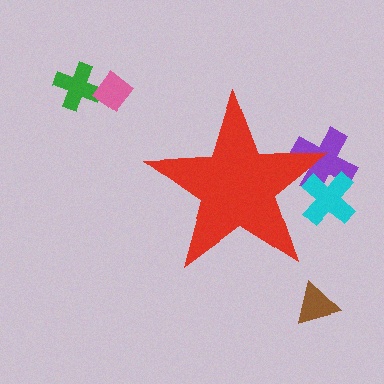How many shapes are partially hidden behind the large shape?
2 shapes are partially hidden.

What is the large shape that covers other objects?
A red star.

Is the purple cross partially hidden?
Yes, the purple cross is partially hidden behind the red star.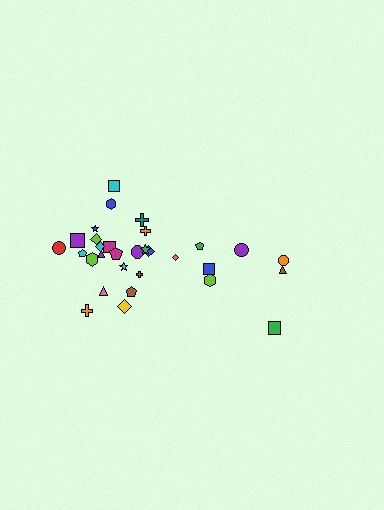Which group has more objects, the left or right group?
The left group.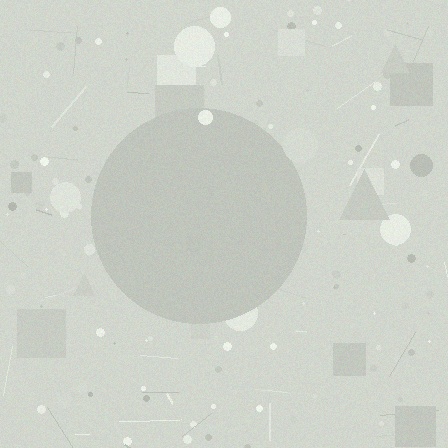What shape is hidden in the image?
A circle is hidden in the image.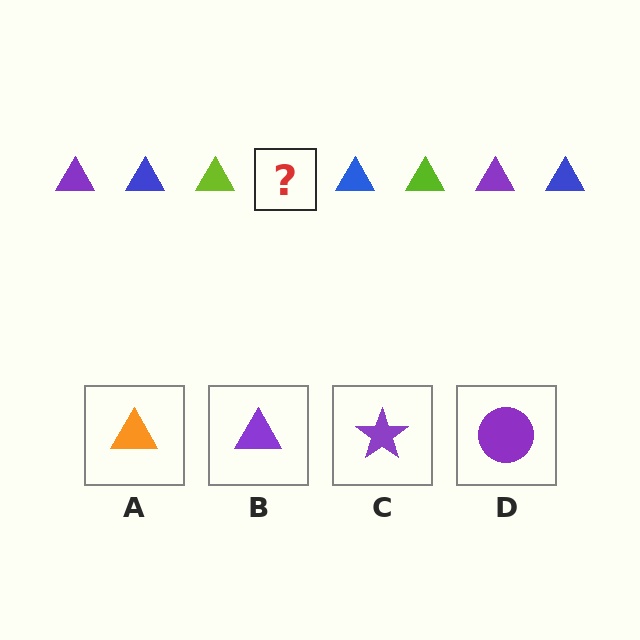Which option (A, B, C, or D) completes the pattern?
B.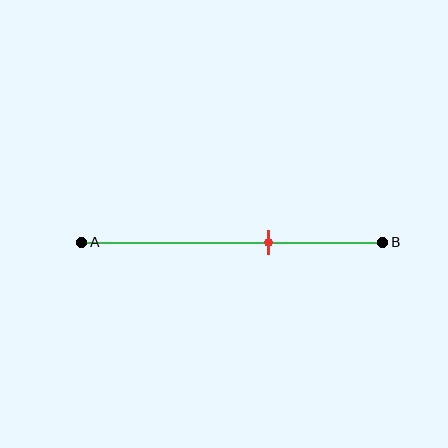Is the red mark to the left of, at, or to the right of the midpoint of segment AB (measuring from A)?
The red mark is to the right of the midpoint of segment AB.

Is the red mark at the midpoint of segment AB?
No, the mark is at about 60% from A, not at the 50% midpoint.